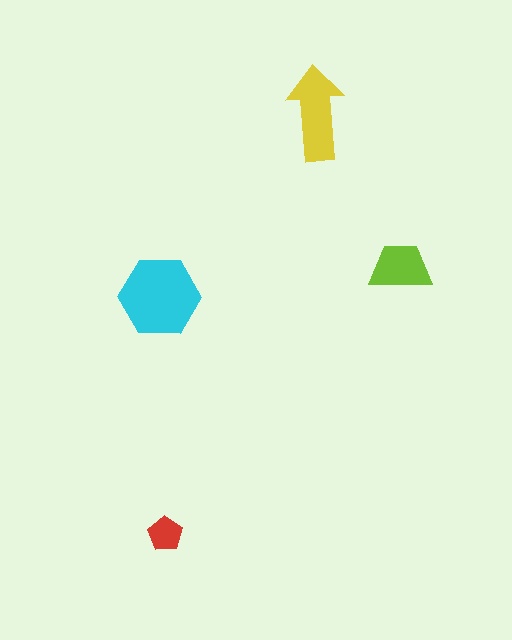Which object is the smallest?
The red pentagon.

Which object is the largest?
The cyan hexagon.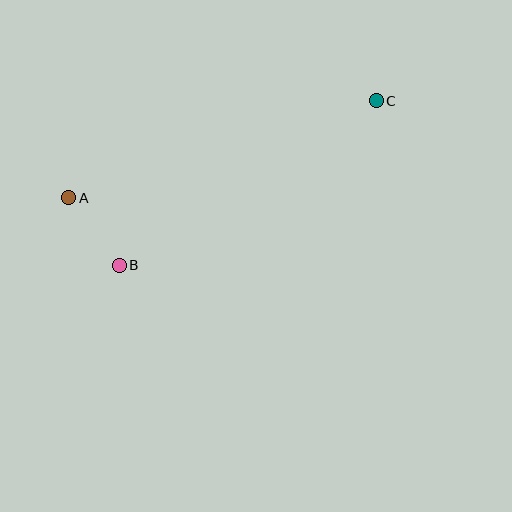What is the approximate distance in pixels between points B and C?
The distance between B and C is approximately 305 pixels.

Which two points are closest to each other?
Points A and B are closest to each other.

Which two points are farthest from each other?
Points A and C are farthest from each other.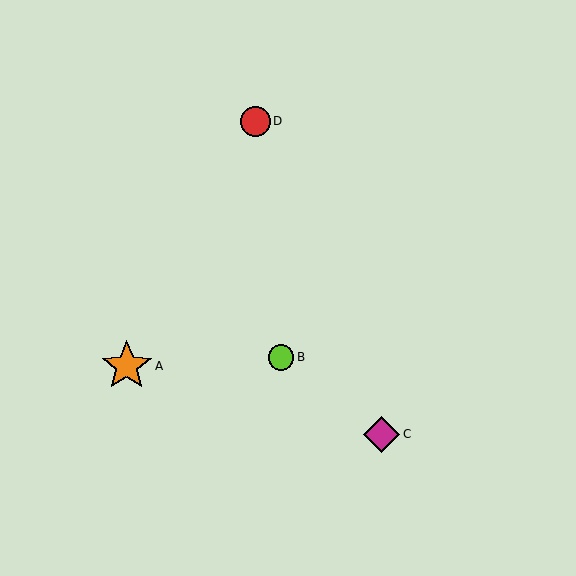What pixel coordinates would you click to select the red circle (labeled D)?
Click at (255, 121) to select the red circle D.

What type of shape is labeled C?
Shape C is a magenta diamond.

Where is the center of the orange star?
The center of the orange star is at (127, 366).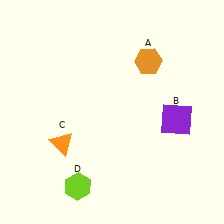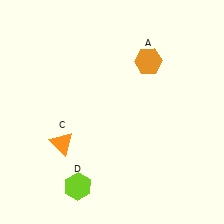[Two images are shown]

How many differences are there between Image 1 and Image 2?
There is 1 difference between the two images.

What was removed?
The purple square (B) was removed in Image 2.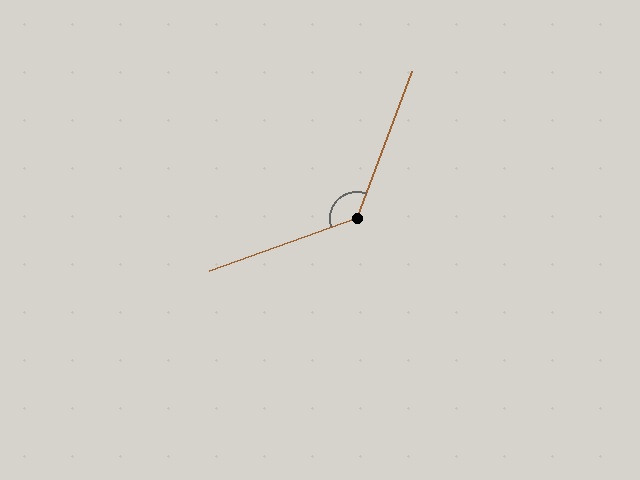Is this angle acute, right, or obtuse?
It is obtuse.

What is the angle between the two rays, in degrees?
Approximately 130 degrees.